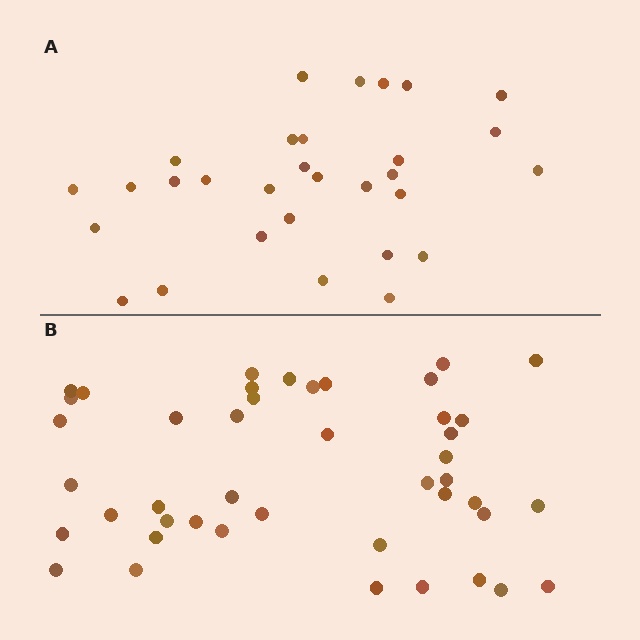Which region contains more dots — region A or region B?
Region B (the bottom region) has more dots.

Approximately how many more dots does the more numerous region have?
Region B has approximately 15 more dots than region A.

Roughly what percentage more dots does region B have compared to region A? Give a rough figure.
About 45% more.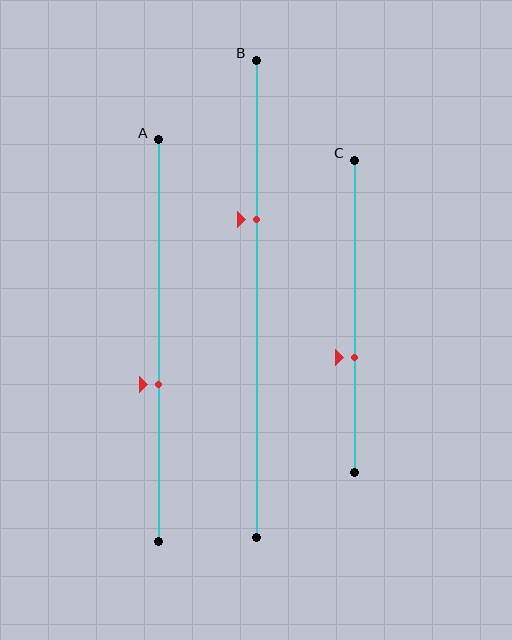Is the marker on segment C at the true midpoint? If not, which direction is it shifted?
No, the marker on segment C is shifted downward by about 13% of the segment length.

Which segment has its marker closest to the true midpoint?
Segment A has its marker closest to the true midpoint.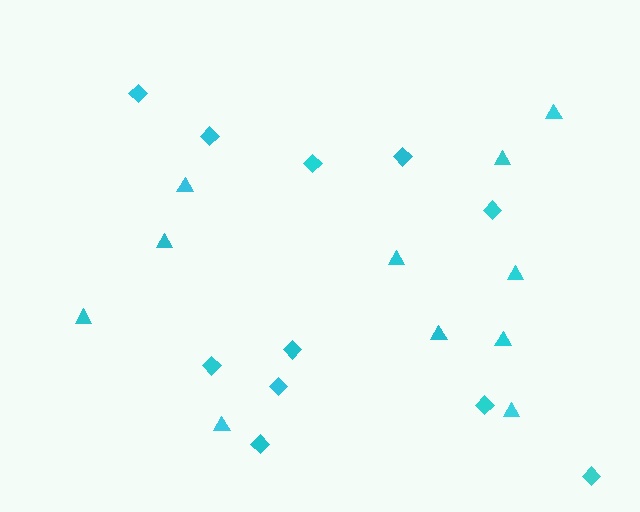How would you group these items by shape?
There are 2 groups: one group of triangles (11) and one group of diamonds (11).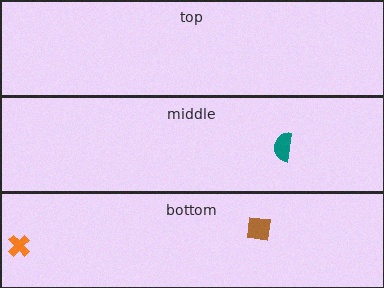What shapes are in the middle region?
The teal semicircle.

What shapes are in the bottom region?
The brown square, the orange cross.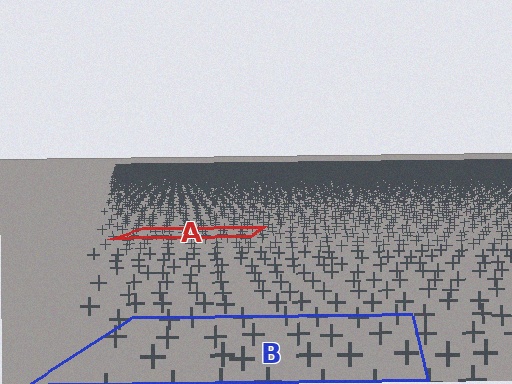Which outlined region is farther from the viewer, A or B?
Region A is farther from the viewer — the texture elements inside it appear smaller and more densely packed.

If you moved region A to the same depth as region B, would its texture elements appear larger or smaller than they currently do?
They would appear larger. At a closer depth, the same texture elements are projected at a bigger on-screen size.